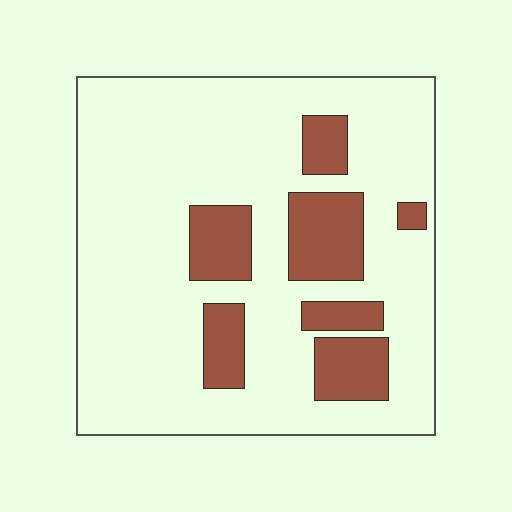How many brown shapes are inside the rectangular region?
7.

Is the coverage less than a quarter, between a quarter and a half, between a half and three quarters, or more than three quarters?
Less than a quarter.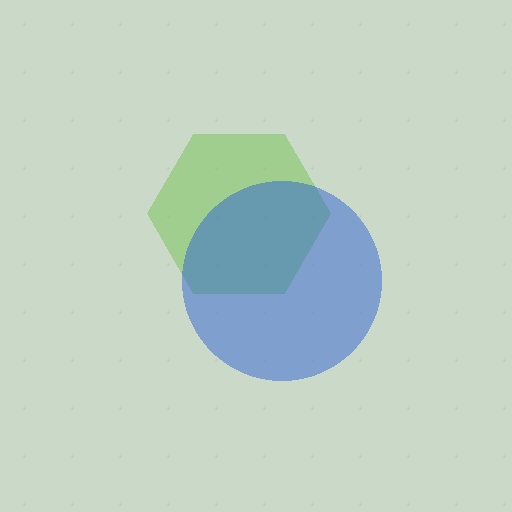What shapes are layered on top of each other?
The layered shapes are: a lime hexagon, a blue circle.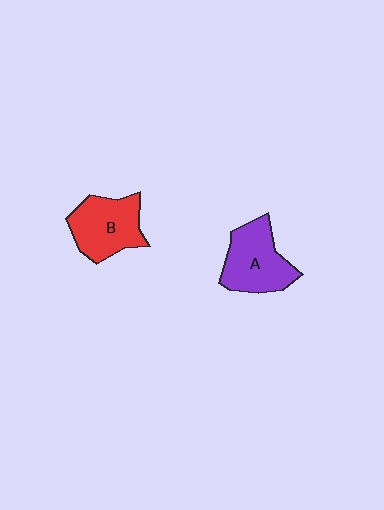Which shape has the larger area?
Shape A (purple).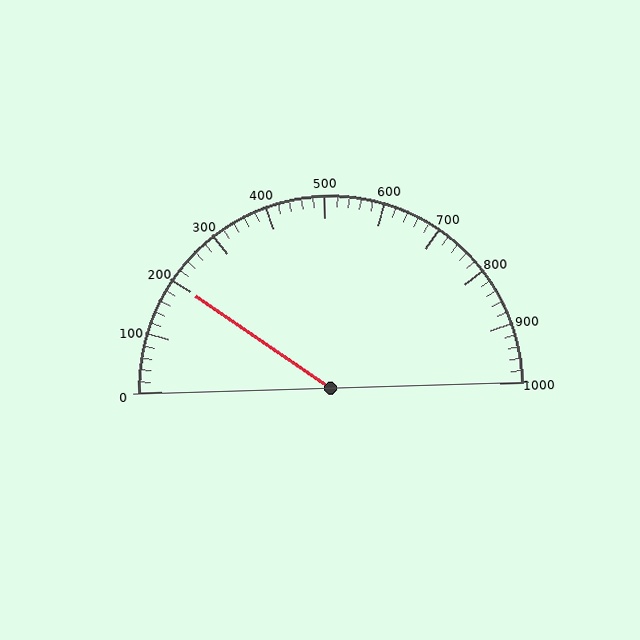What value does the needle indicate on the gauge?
The needle indicates approximately 200.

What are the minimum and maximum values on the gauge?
The gauge ranges from 0 to 1000.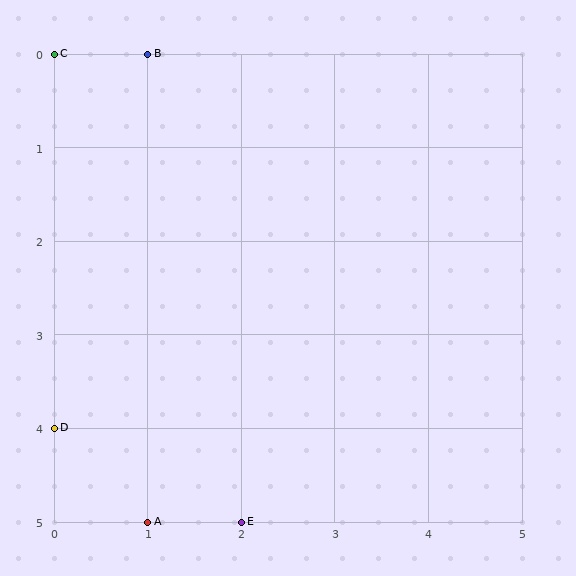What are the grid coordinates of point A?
Point A is at grid coordinates (1, 5).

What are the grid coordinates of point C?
Point C is at grid coordinates (0, 0).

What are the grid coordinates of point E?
Point E is at grid coordinates (2, 5).